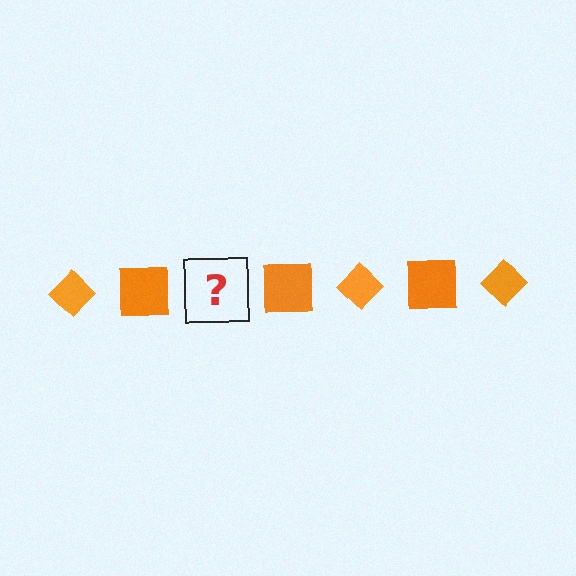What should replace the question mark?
The question mark should be replaced with an orange diamond.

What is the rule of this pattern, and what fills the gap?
The rule is that the pattern cycles through diamond, square shapes in orange. The gap should be filled with an orange diamond.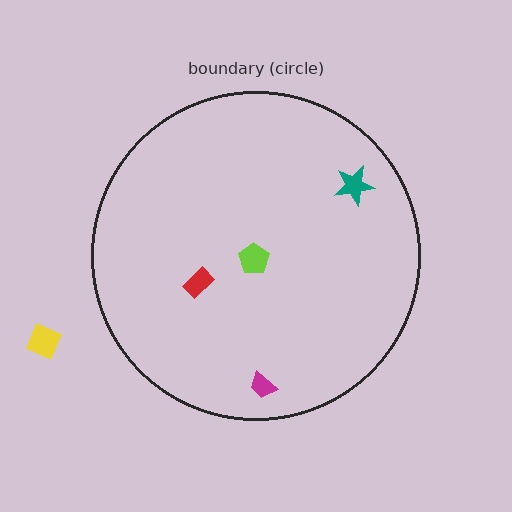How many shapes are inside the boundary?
4 inside, 1 outside.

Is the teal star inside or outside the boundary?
Inside.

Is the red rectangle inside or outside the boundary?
Inside.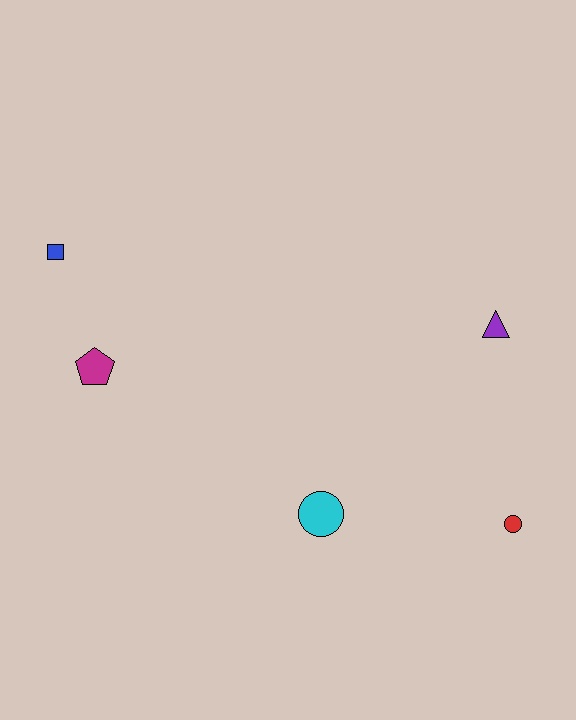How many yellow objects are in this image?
There are no yellow objects.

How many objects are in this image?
There are 5 objects.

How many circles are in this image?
There are 2 circles.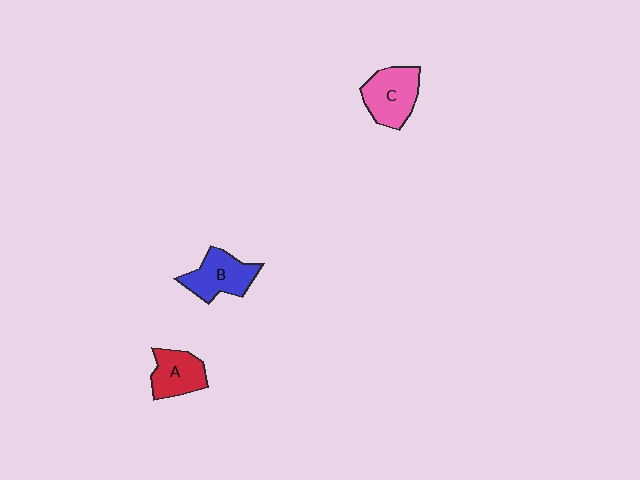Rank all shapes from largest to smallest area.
From largest to smallest: C (pink), B (blue), A (red).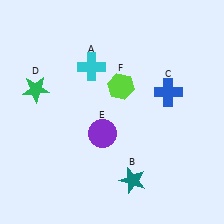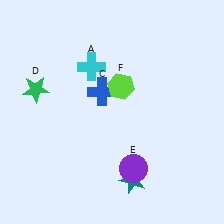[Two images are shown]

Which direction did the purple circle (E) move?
The purple circle (E) moved down.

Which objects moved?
The objects that moved are: the blue cross (C), the purple circle (E).